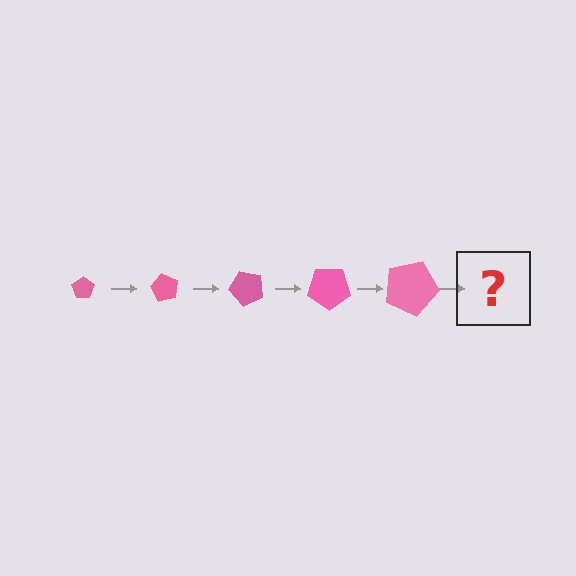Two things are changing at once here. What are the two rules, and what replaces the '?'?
The two rules are that the pentagon grows larger each step and it rotates 60 degrees each step. The '?' should be a pentagon, larger than the previous one and rotated 300 degrees from the start.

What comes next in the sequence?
The next element should be a pentagon, larger than the previous one and rotated 300 degrees from the start.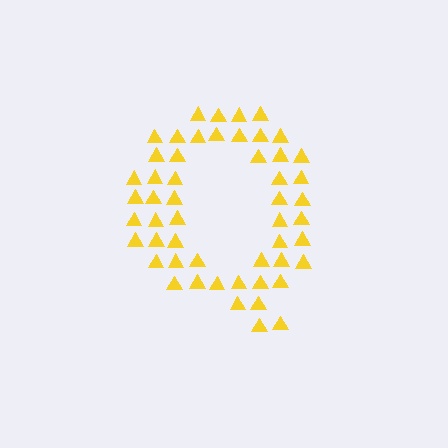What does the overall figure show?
The overall figure shows the letter Q.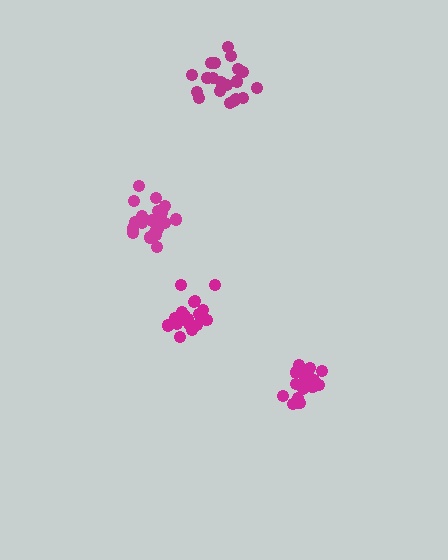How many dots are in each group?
Group 1: 20 dots, Group 2: 18 dots, Group 3: 20 dots, Group 4: 17 dots (75 total).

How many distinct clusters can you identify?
There are 4 distinct clusters.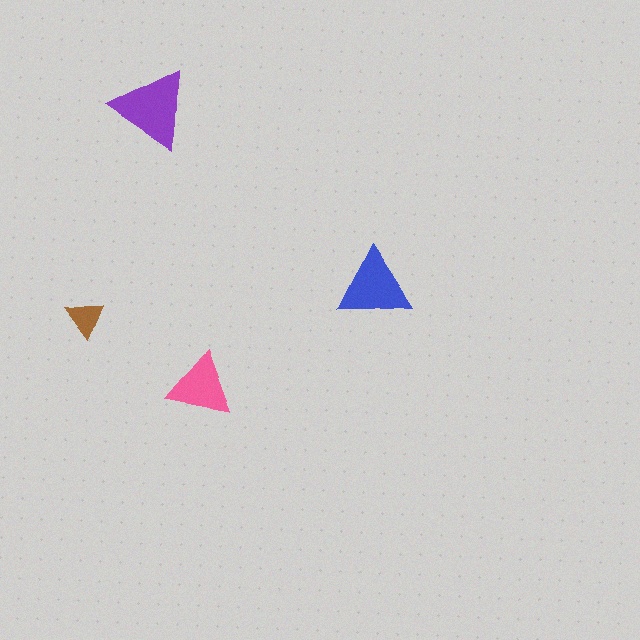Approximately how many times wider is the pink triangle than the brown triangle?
About 1.5 times wider.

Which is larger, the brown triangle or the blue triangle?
The blue one.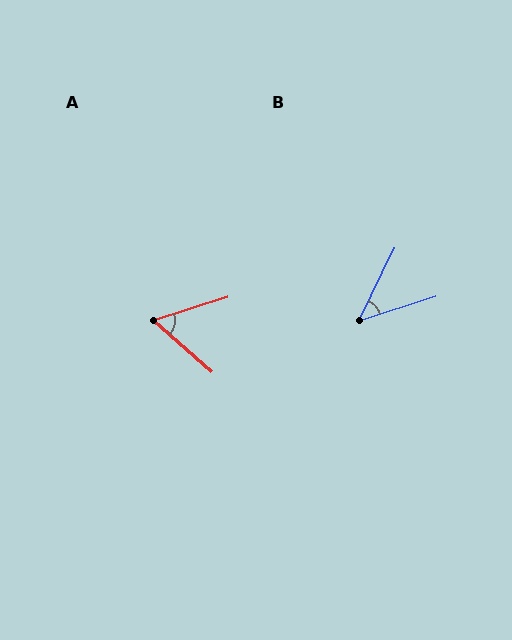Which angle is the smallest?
B, at approximately 46 degrees.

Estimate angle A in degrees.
Approximately 59 degrees.